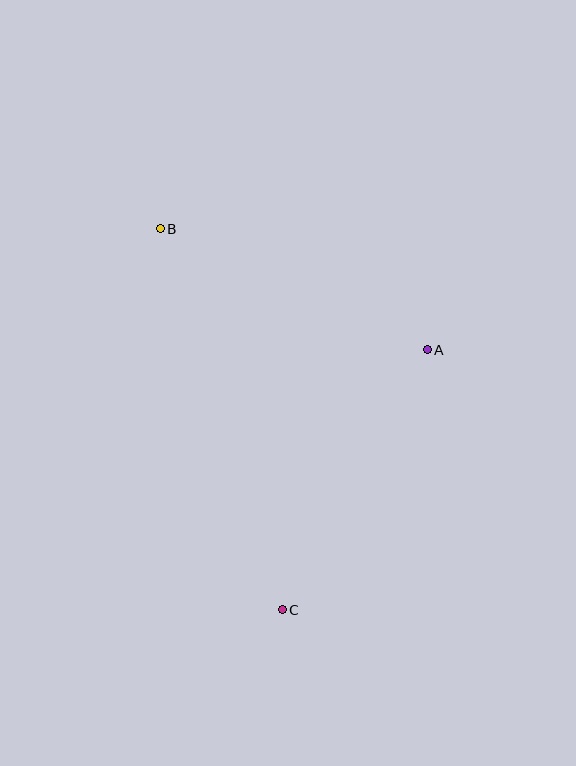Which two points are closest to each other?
Points A and B are closest to each other.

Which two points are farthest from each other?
Points B and C are farthest from each other.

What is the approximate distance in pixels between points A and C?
The distance between A and C is approximately 297 pixels.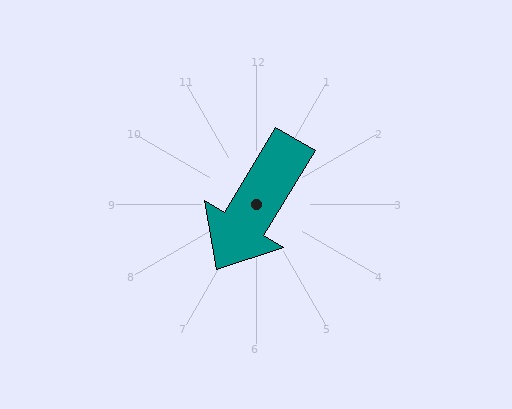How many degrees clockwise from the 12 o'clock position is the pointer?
Approximately 211 degrees.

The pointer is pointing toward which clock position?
Roughly 7 o'clock.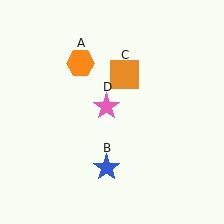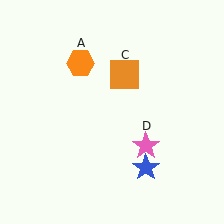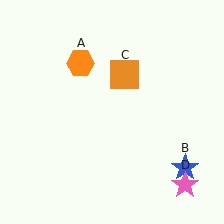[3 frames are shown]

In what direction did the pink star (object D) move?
The pink star (object D) moved down and to the right.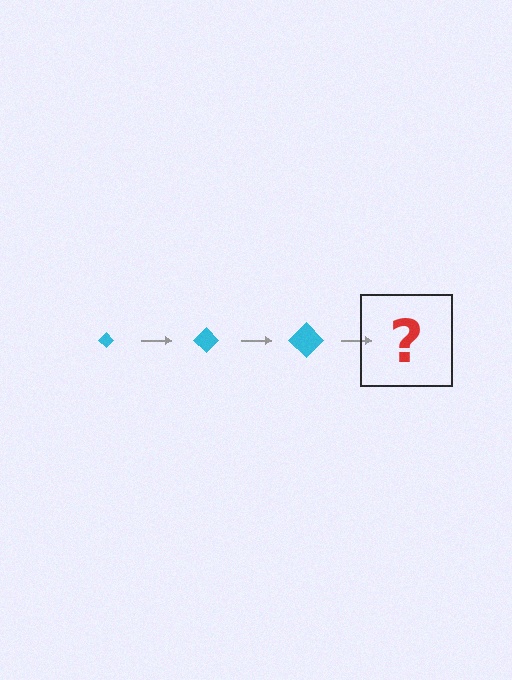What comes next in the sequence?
The next element should be a cyan diamond, larger than the previous one.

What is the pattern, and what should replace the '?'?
The pattern is that the diamond gets progressively larger each step. The '?' should be a cyan diamond, larger than the previous one.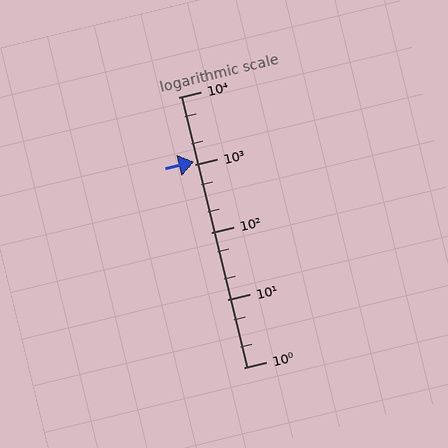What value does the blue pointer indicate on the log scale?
The pointer indicates approximately 1100.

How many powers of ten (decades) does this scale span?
The scale spans 4 decades, from 1 to 10000.